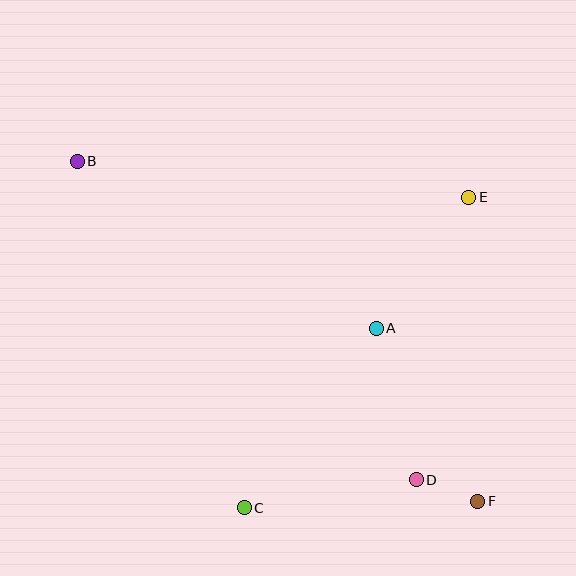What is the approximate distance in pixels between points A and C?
The distance between A and C is approximately 223 pixels.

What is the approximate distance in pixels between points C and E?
The distance between C and E is approximately 383 pixels.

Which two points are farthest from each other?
Points B and F are farthest from each other.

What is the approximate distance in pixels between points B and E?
The distance between B and E is approximately 393 pixels.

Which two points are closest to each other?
Points D and F are closest to each other.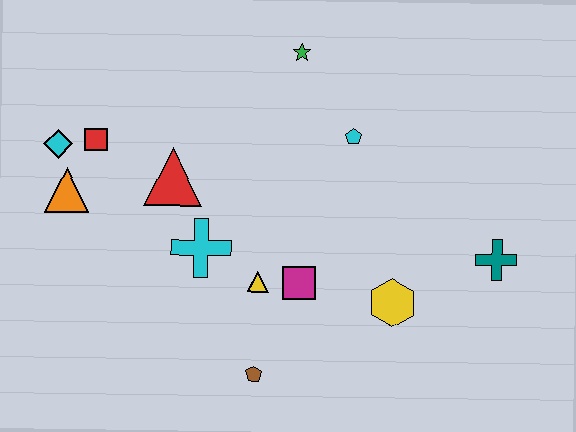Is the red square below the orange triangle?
No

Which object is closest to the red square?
The cyan diamond is closest to the red square.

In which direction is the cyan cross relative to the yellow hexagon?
The cyan cross is to the left of the yellow hexagon.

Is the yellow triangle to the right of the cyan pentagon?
No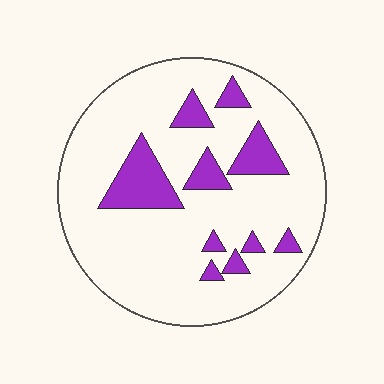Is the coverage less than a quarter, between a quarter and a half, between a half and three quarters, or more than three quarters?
Less than a quarter.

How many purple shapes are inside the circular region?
10.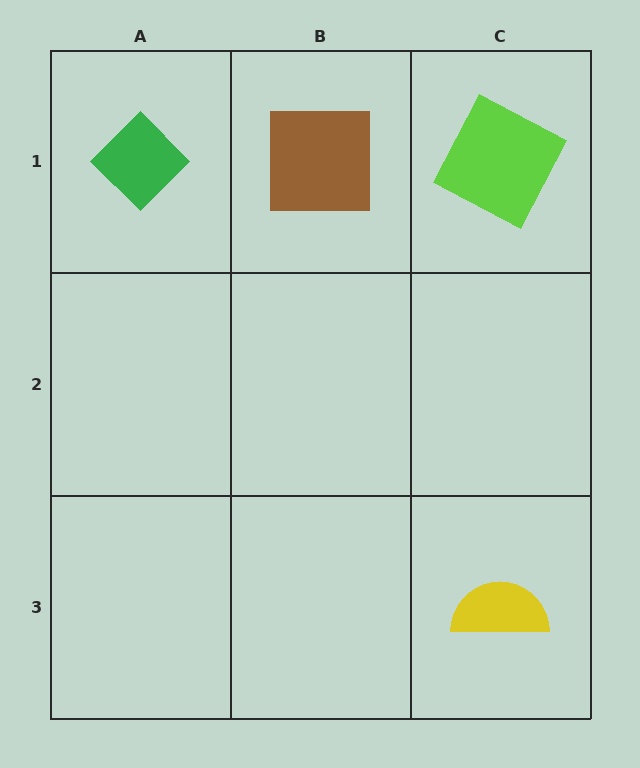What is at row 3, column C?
A yellow semicircle.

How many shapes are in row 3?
1 shape.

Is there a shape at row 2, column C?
No, that cell is empty.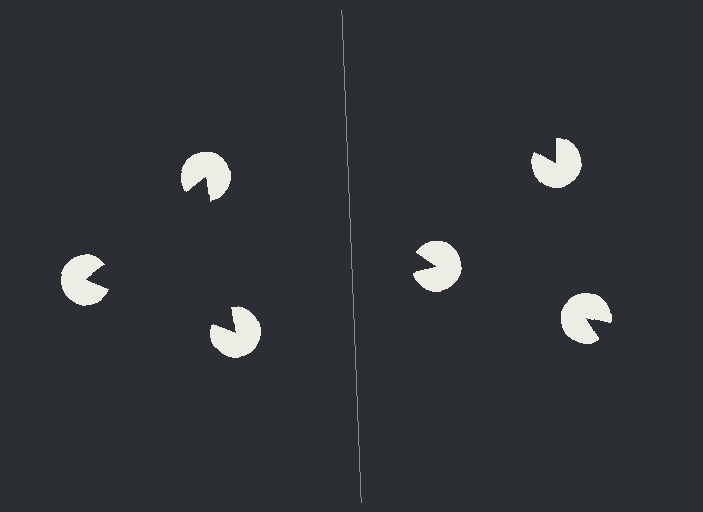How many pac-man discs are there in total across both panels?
6 — 3 on each side.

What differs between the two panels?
The pac-man discs are positioned identically on both sides; only the wedge orientations differ. On the left they align to a triangle; on the right they are misaligned.